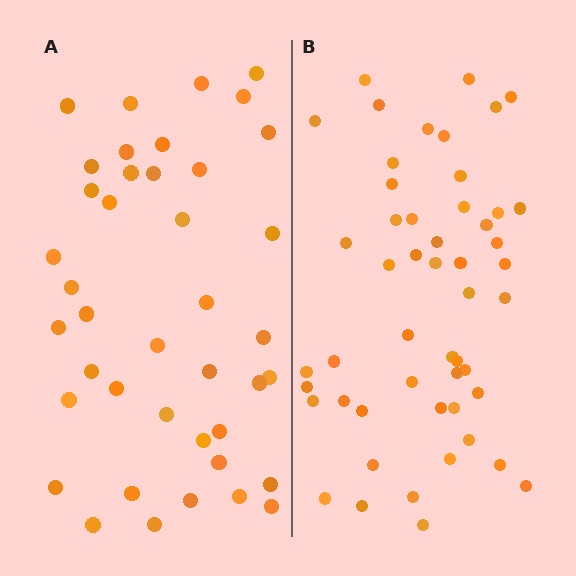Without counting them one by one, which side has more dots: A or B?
Region B (the right region) has more dots.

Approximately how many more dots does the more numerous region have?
Region B has roughly 10 or so more dots than region A.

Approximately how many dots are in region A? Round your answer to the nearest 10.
About 40 dots. (The exact count is 41, which rounds to 40.)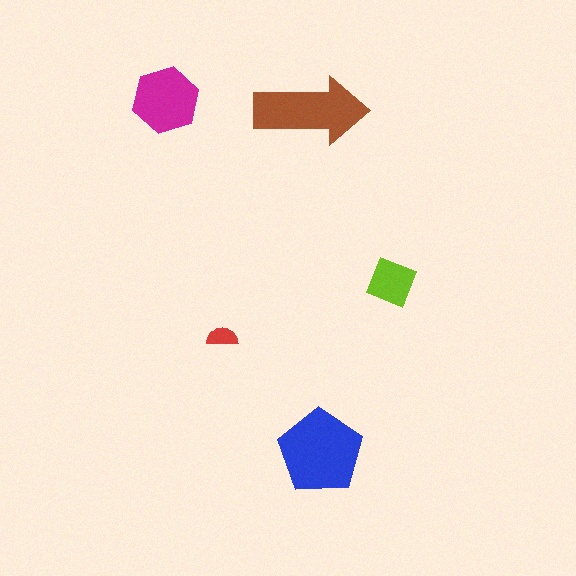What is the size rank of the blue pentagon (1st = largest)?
1st.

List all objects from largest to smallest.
The blue pentagon, the brown arrow, the magenta hexagon, the lime square, the red semicircle.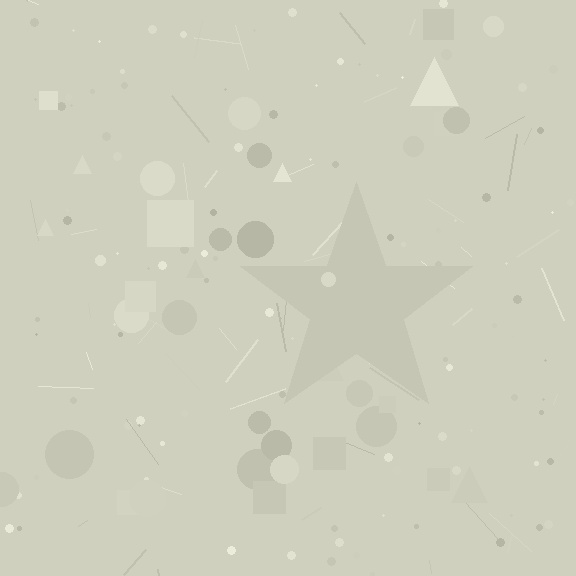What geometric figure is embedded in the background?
A star is embedded in the background.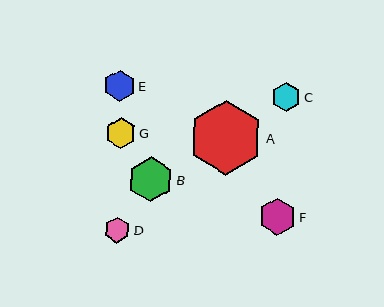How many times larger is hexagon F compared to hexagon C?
Hexagon F is approximately 1.3 times the size of hexagon C.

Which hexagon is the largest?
Hexagon A is the largest with a size of approximately 74 pixels.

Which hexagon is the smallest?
Hexagon D is the smallest with a size of approximately 26 pixels.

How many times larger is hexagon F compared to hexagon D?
Hexagon F is approximately 1.4 times the size of hexagon D.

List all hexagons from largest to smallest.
From largest to smallest: A, B, F, E, G, C, D.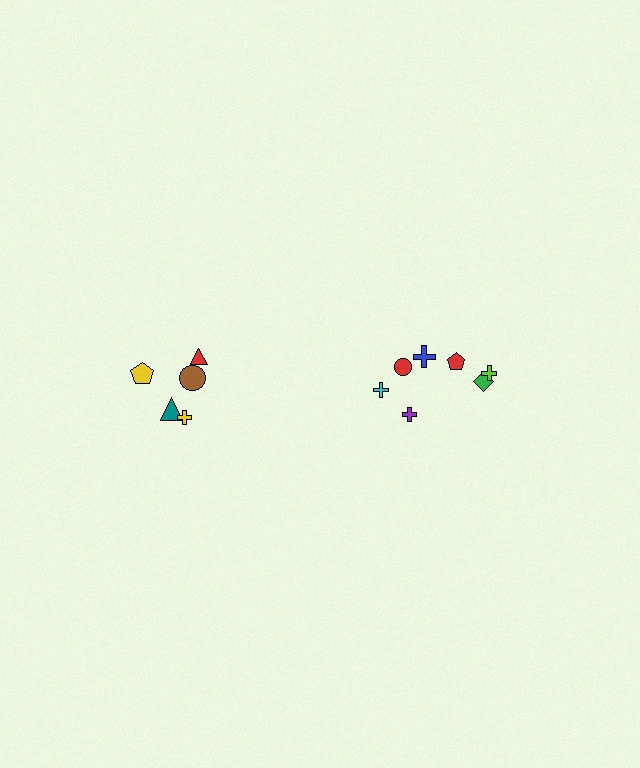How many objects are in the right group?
There are 7 objects.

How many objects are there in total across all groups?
There are 12 objects.